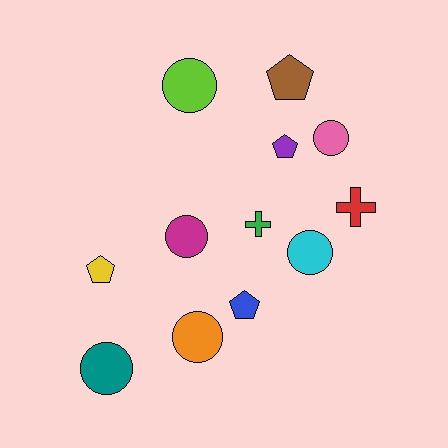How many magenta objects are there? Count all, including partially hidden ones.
There is 1 magenta object.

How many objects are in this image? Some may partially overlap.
There are 12 objects.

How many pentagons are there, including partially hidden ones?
There are 4 pentagons.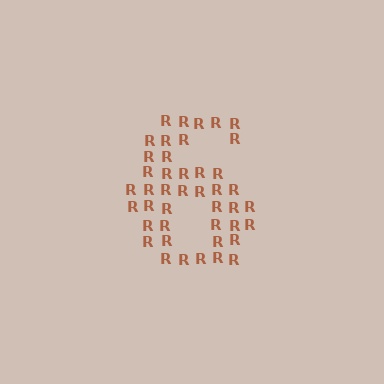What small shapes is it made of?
It is made of small letter R's.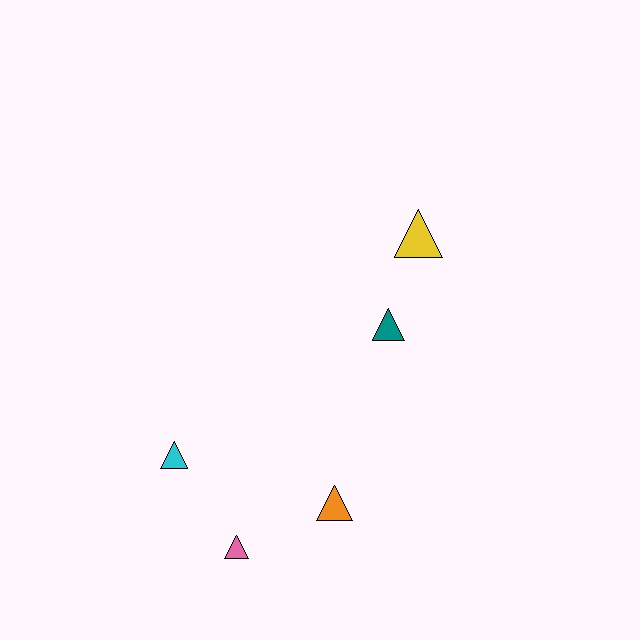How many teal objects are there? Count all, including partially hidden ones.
There is 1 teal object.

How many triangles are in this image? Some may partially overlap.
There are 5 triangles.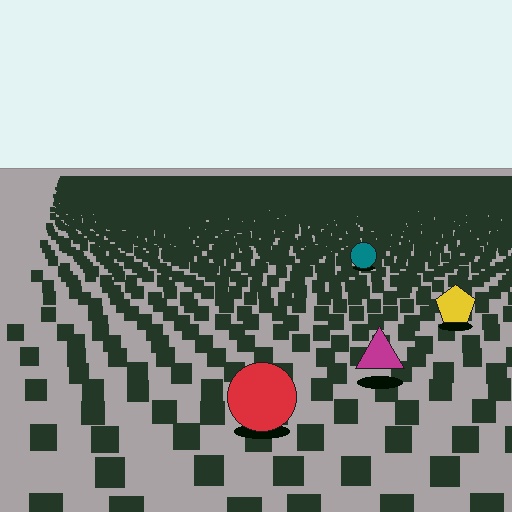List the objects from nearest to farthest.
From nearest to farthest: the red circle, the magenta triangle, the yellow pentagon, the teal circle.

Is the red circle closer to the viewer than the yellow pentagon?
Yes. The red circle is closer — you can tell from the texture gradient: the ground texture is coarser near it.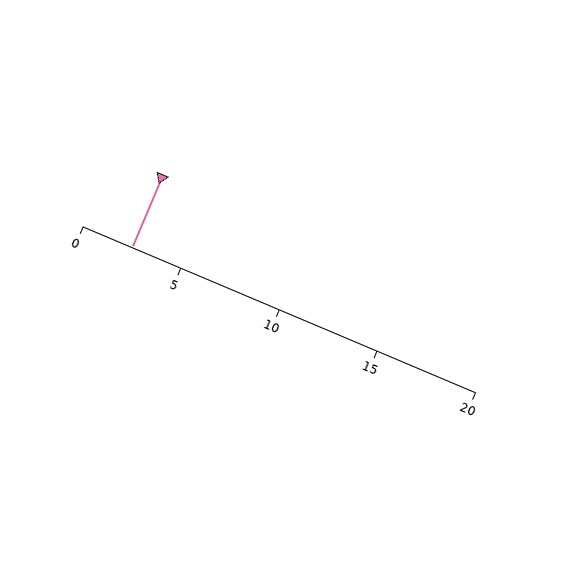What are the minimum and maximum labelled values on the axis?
The axis runs from 0 to 20.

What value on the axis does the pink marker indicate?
The marker indicates approximately 2.5.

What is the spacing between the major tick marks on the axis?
The major ticks are spaced 5 apart.